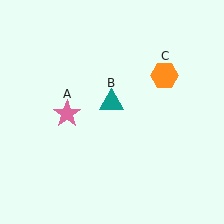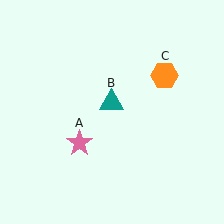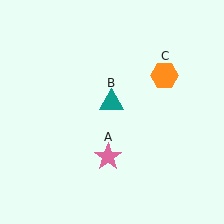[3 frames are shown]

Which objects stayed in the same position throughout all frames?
Teal triangle (object B) and orange hexagon (object C) remained stationary.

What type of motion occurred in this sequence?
The pink star (object A) rotated counterclockwise around the center of the scene.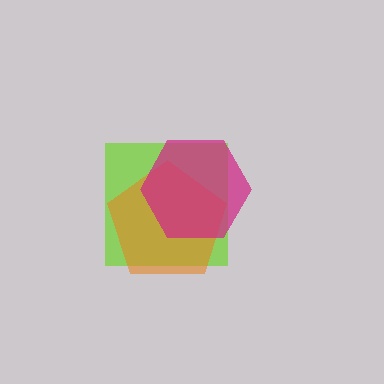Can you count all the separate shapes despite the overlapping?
Yes, there are 3 separate shapes.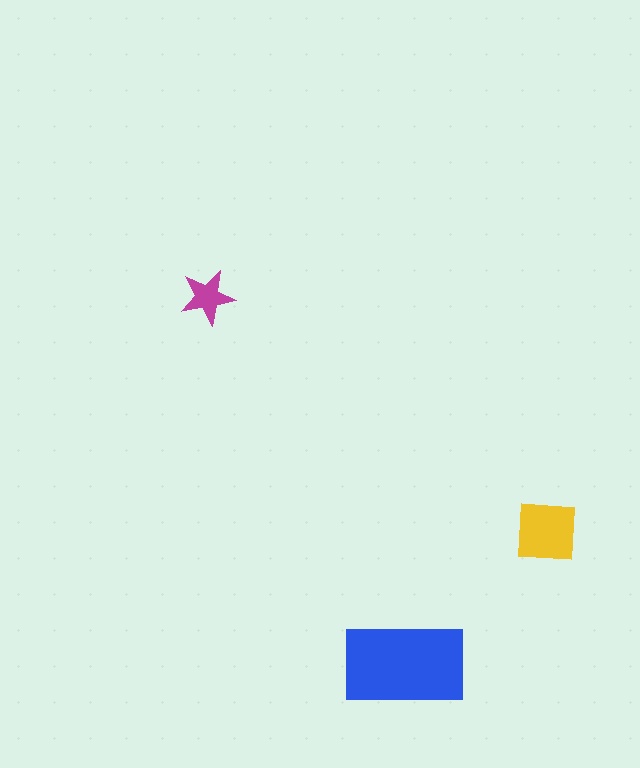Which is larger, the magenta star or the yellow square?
The yellow square.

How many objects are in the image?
There are 3 objects in the image.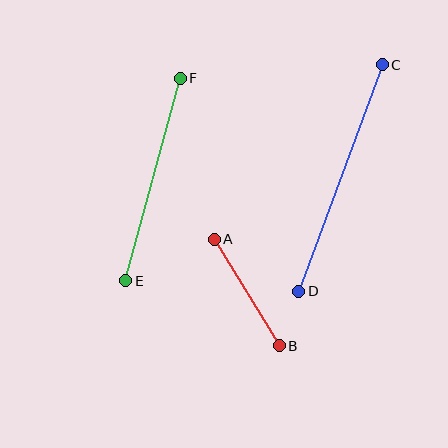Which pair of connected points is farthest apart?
Points C and D are farthest apart.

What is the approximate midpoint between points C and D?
The midpoint is at approximately (341, 178) pixels.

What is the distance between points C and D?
The distance is approximately 241 pixels.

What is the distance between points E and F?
The distance is approximately 210 pixels.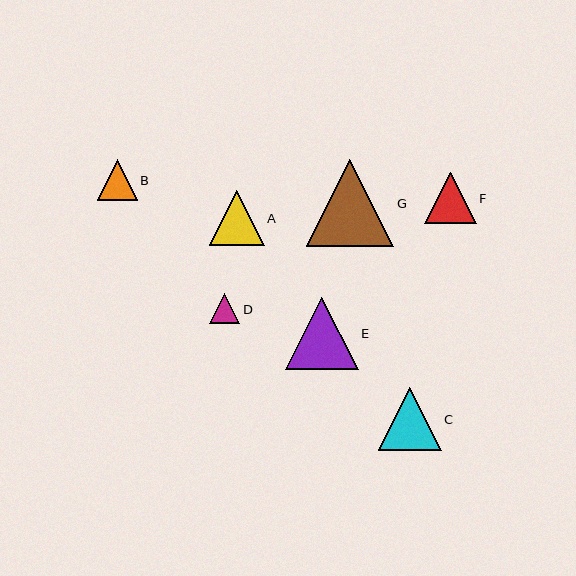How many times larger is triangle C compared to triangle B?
Triangle C is approximately 1.6 times the size of triangle B.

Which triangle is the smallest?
Triangle D is the smallest with a size of approximately 30 pixels.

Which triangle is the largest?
Triangle G is the largest with a size of approximately 88 pixels.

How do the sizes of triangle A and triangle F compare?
Triangle A and triangle F are approximately the same size.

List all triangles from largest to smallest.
From largest to smallest: G, E, C, A, F, B, D.